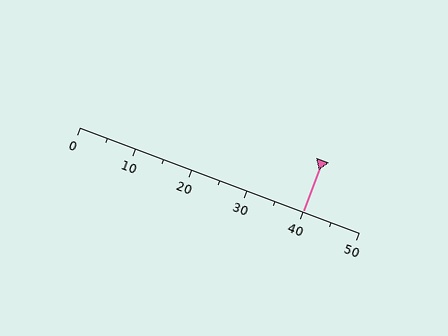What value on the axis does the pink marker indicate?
The marker indicates approximately 40.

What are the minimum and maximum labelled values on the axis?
The axis runs from 0 to 50.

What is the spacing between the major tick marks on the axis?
The major ticks are spaced 10 apart.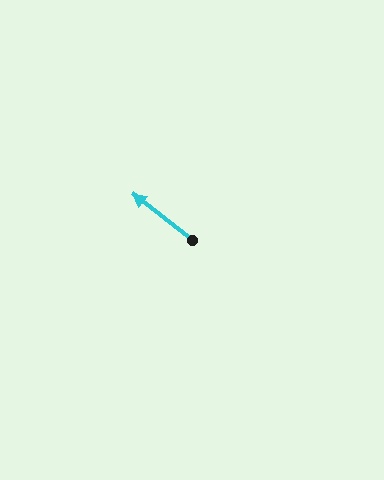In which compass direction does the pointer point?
Northwest.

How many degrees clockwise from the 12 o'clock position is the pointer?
Approximately 308 degrees.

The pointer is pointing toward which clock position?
Roughly 10 o'clock.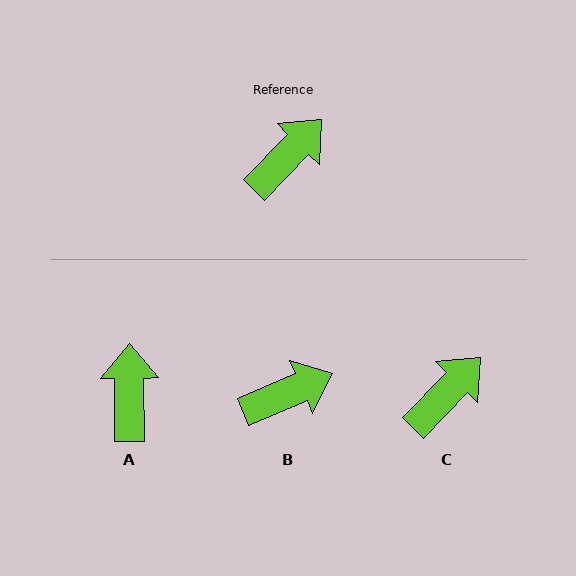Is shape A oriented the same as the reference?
No, it is off by about 44 degrees.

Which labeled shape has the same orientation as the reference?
C.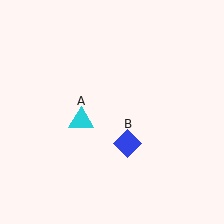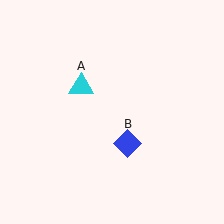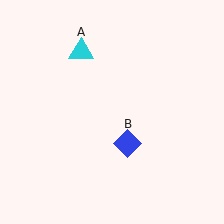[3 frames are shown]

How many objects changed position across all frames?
1 object changed position: cyan triangle (object A).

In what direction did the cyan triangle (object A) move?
The cyan triangle (object A) moved up.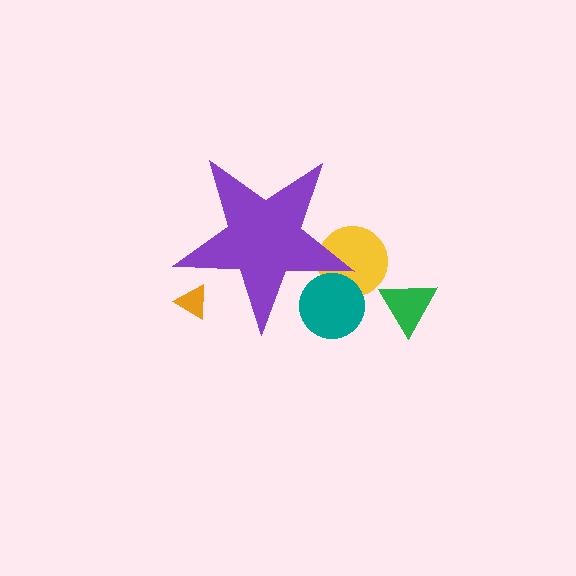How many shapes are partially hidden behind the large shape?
3 shapes are partially hidden.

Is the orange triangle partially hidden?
Yes, the orange triangle is partially hidden behind the purple star.